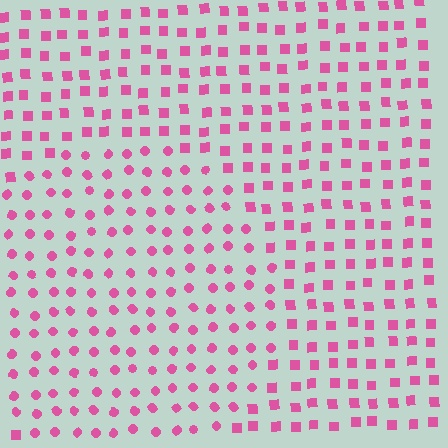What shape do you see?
I see a circle.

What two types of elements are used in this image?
The image uses circles inside the circle region and squares outside it.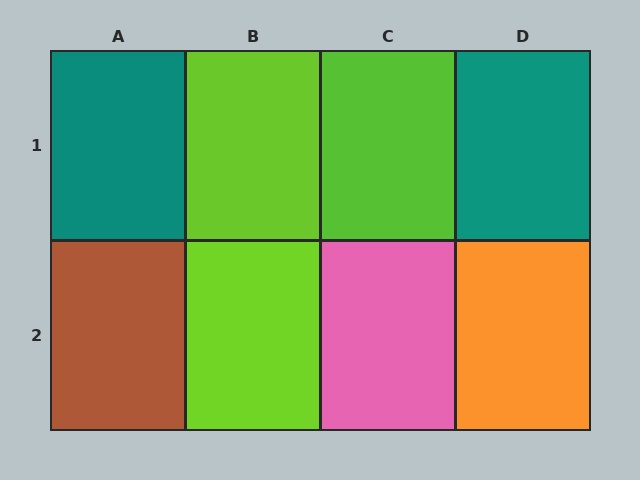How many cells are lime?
3 cells are lime.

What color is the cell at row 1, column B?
Lime.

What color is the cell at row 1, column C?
Lime.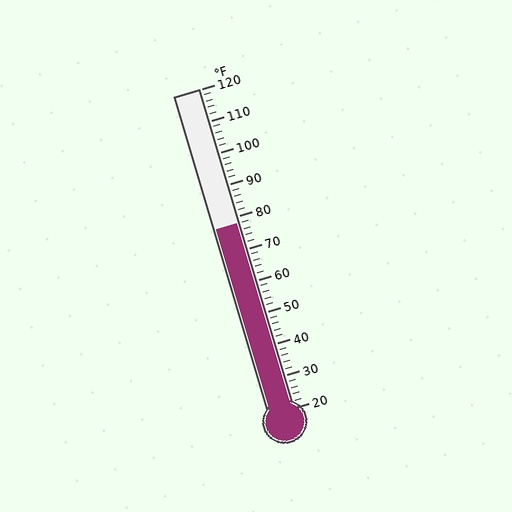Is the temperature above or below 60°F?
The temperature is above 60°F.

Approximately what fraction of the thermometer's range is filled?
The thermometer is filled to approximately 60% of its range.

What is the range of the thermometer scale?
The thermometer scale ranges from 20°F to 120°F.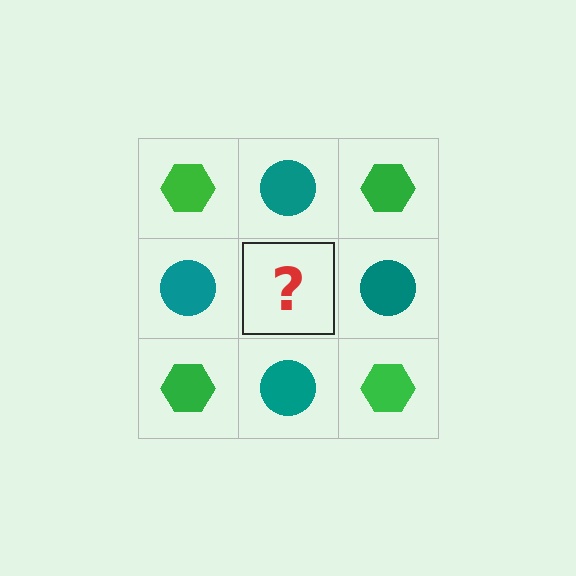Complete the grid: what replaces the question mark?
The question mark should be replaced with a green hexagon.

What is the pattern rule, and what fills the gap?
The rule is that it alternates green hexagon and teal circle in a checkerboard pattern. The gap should be filled with a green hexagon.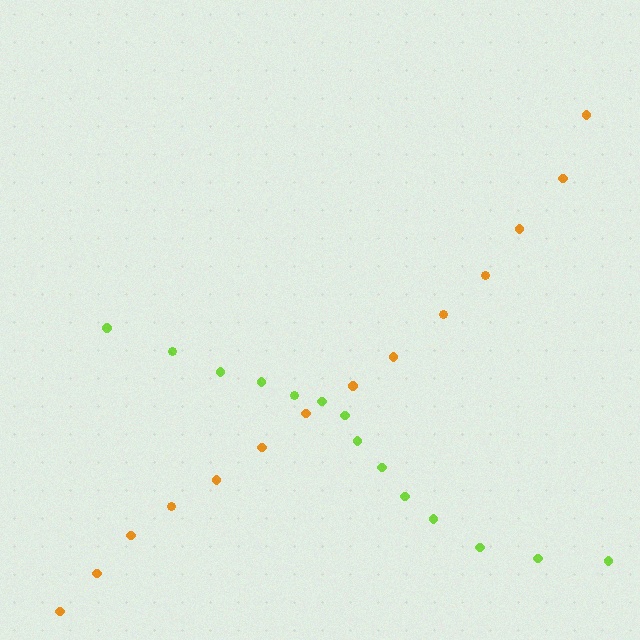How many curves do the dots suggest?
There are 2 distinct paths.